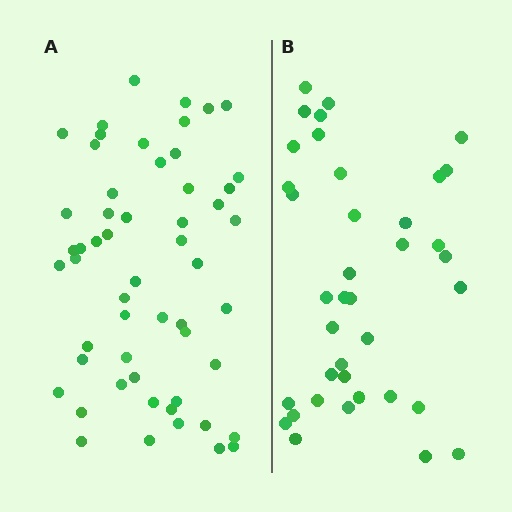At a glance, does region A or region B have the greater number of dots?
Region A (the left region) has more dots.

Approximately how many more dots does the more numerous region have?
Region A has approximately 15 more dots than region B.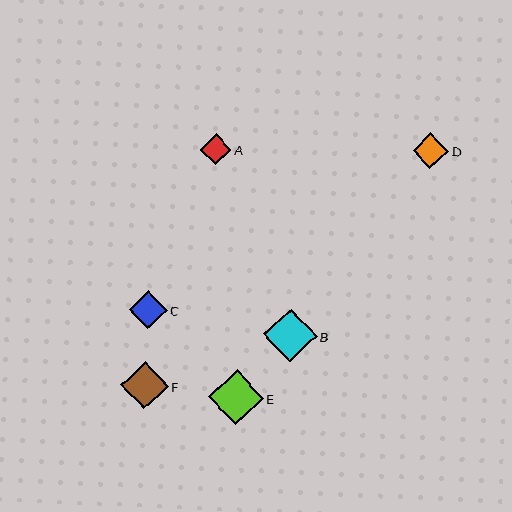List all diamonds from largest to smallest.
From largest to smallest: E, B, F, C, D, A.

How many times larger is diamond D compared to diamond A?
Diamond D is approximately 1.1 times the size of diamond A.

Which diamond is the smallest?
Diamond A is the smallest with a size of approximately 31 pixels.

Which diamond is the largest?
Diamond E is the largest with a size of approximately 55 pixels.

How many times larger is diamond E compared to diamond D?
Diamond E is approximately 1.5 times the size of diamond D.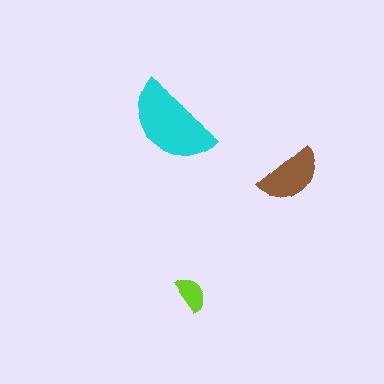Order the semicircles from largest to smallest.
the cyan one, the brown one, the lime one.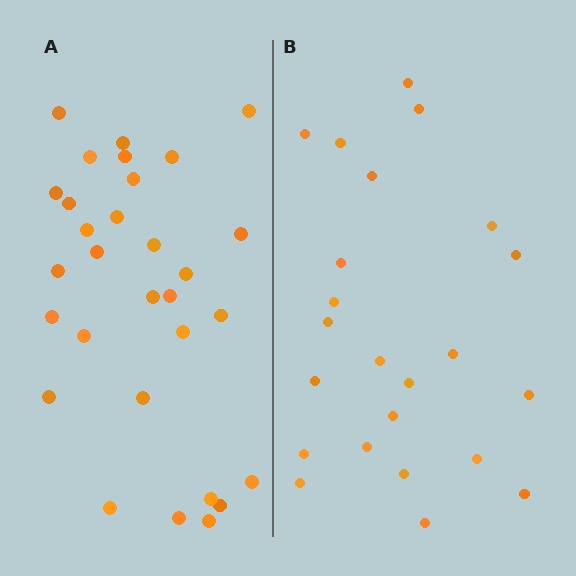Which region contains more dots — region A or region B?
Region A (the left region) has more dots.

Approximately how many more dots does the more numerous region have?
Region A has roughly 8 or so more dots than region B.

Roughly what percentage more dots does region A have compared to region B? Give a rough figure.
About 30% more.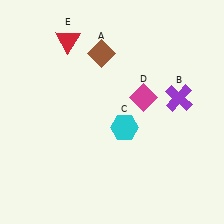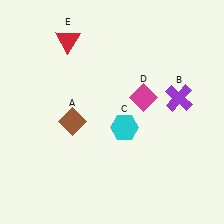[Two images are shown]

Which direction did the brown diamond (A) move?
The brown diamond (A) moved down.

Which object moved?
The brown diamond (A) moved down.